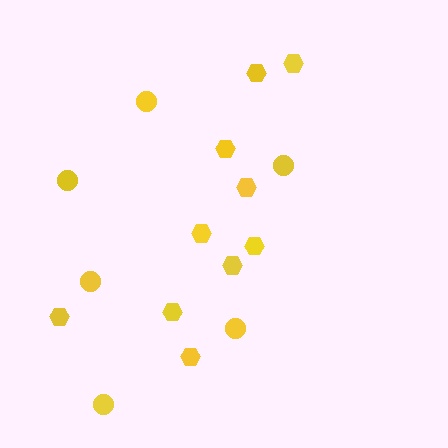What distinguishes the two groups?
There are 2 groups: one group of hexagons (10) and one group of circles (6).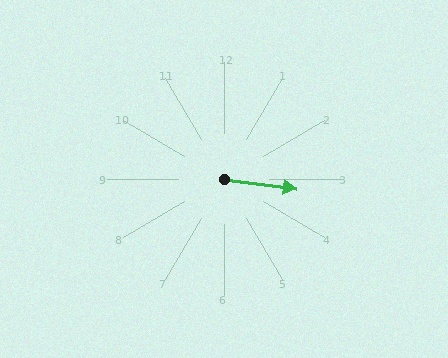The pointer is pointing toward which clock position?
Roughly 3 o'clock.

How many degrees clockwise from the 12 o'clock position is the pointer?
Approximately 98 degrees.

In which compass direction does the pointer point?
East.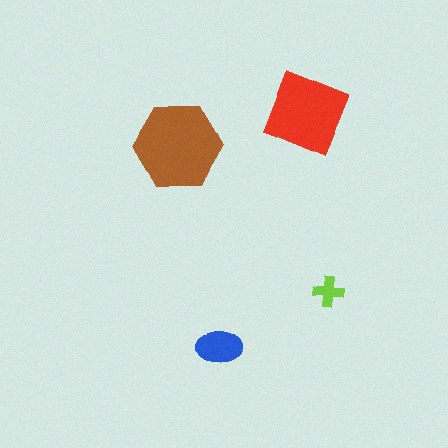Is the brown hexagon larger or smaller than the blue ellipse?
Larger.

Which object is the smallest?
The lime cross.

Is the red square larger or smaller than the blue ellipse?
Larger.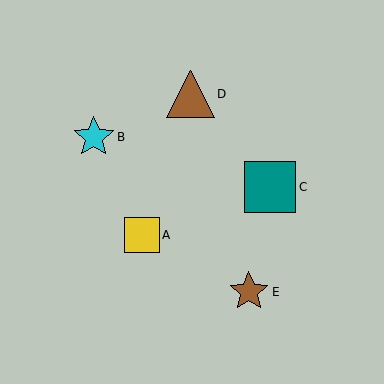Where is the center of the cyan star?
The center of the cyan star is at (94, 137).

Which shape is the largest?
The teal square (labeled C) is the largest.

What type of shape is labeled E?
Shape E is a brown star.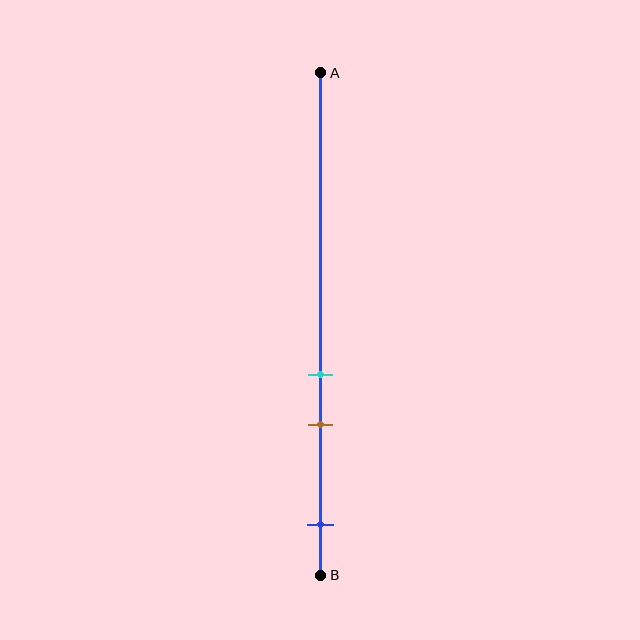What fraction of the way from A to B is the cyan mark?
The cyan mark is approximately 60% (0.6) of the way from A to B.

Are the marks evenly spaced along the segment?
No, the marks are not evenly spaced.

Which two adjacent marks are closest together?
The cyan and brown marks are the closest adjacent pair.